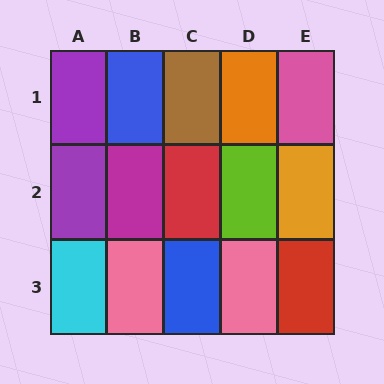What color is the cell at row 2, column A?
Purple.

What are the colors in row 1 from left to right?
Purple, blue, brown, orange, pink.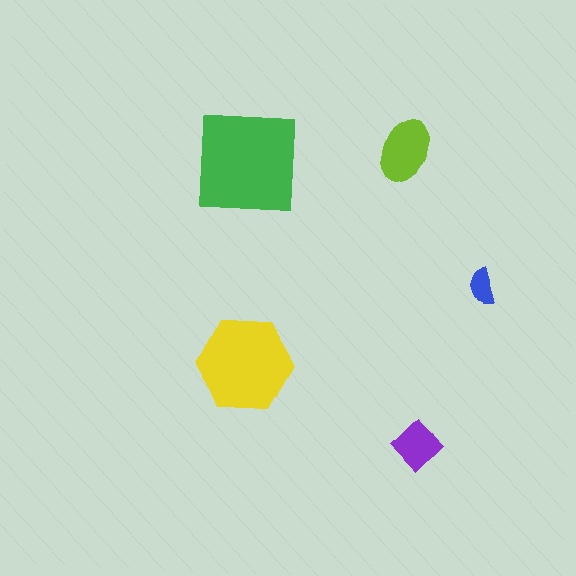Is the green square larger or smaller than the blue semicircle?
Larger.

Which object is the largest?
The green square.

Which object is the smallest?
The blue semicircle.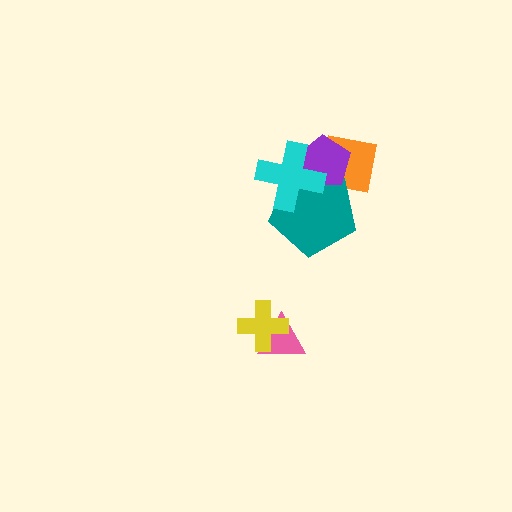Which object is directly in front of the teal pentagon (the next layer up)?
The purple pentagon is directly in front of the teal pentagon.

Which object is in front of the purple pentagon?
The cyan cross is in front of the purple pentagon.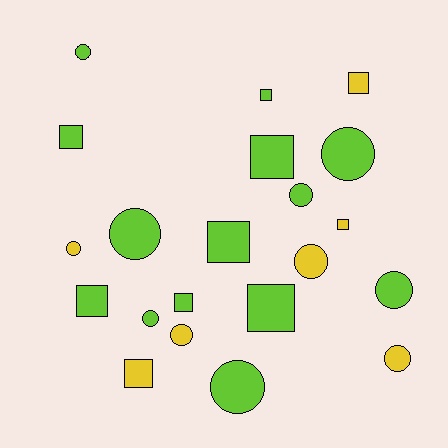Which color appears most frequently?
Lime, with 14 objects.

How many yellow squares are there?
There are 3 yellow squares.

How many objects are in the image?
There are 21 objects.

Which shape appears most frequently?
Circle, with 11 objects.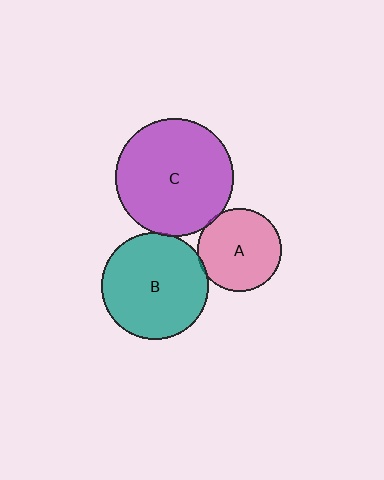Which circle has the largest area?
Circle C (purple).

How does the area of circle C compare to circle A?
Approximately 2.0 times.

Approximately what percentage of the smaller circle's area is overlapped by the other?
Approximately 5%.